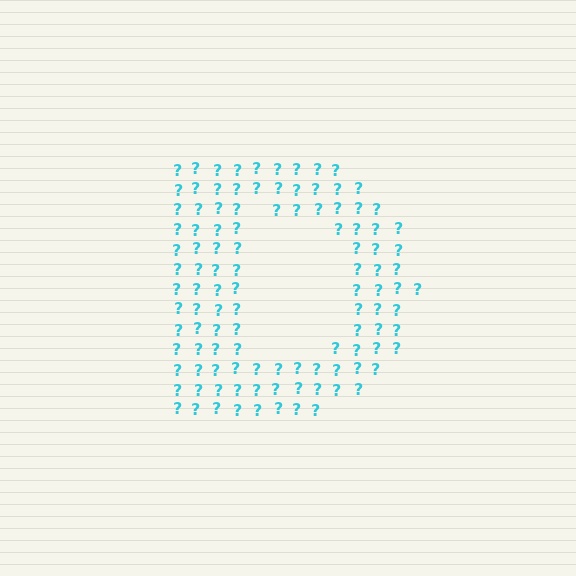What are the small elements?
The small elements are question marks.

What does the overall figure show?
The overall figure shows the letter D.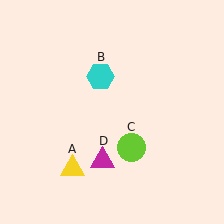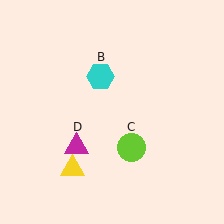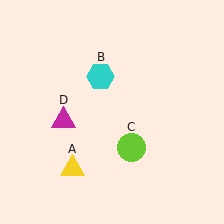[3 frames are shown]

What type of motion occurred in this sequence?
The magenta triangle (object D) rotated clockwise around the center of the scene.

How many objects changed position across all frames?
1 object changed position: magenta triangle (object D).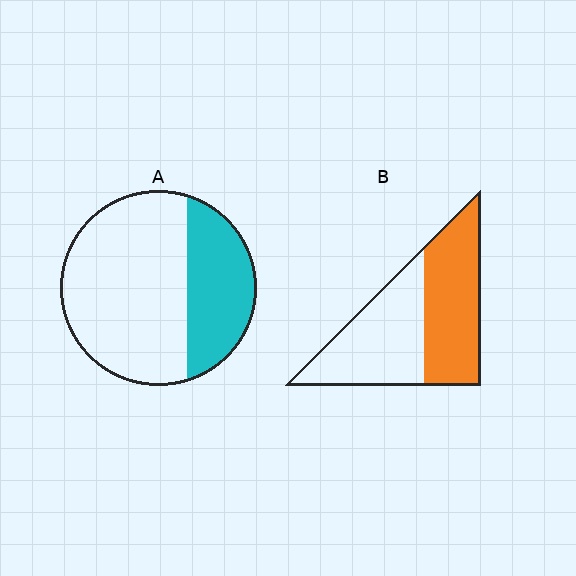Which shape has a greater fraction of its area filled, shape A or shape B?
Shape B.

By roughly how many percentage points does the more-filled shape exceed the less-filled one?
By roughly 20 percentage points (B over A).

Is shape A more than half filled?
No.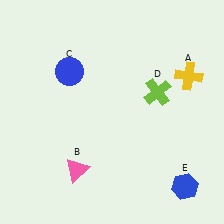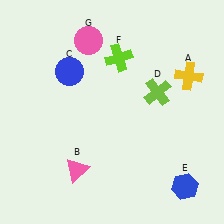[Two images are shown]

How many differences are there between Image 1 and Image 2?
There are 2 differences between the two images.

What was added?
A lime cross (F), a pink circle (G) were added in Image 2.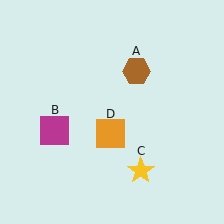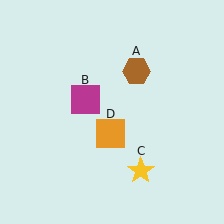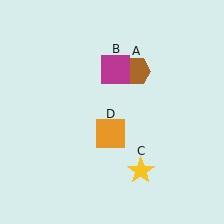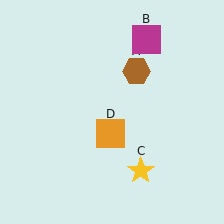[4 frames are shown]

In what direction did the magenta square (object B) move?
The magenta square (object B) moved up and to the right.